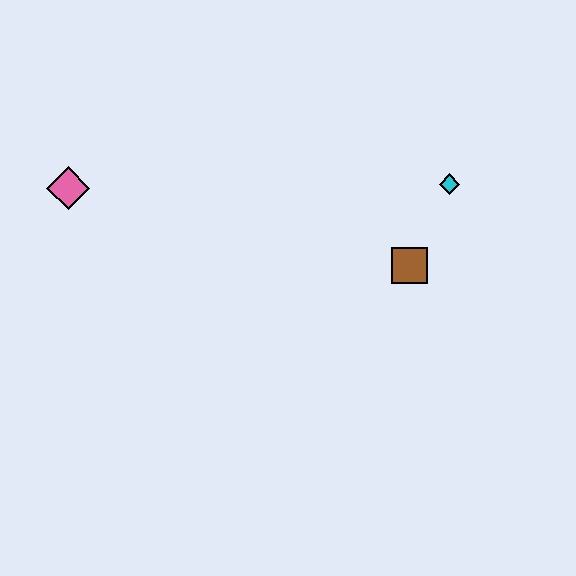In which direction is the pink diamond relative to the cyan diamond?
The pink diamond is to the left of the cyan diamond.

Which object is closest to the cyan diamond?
The brown square is closest to the cyan diamond.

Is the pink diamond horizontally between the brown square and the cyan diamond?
No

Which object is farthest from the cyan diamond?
The pink diamond is farthest from the cyan diamond.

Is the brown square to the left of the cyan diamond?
Yes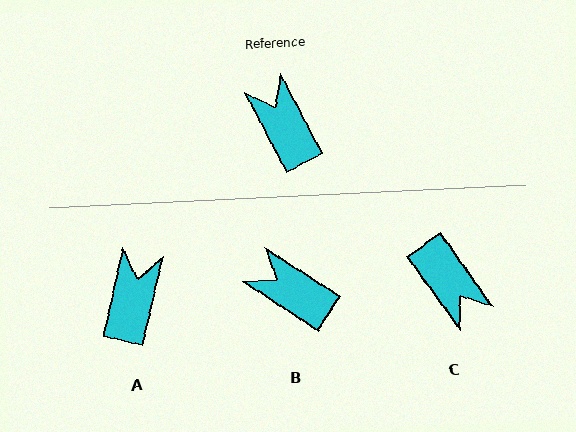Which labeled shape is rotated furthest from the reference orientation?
C, about 172 degrees away.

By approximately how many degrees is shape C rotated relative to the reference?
Approximately 172 degrees clockwise.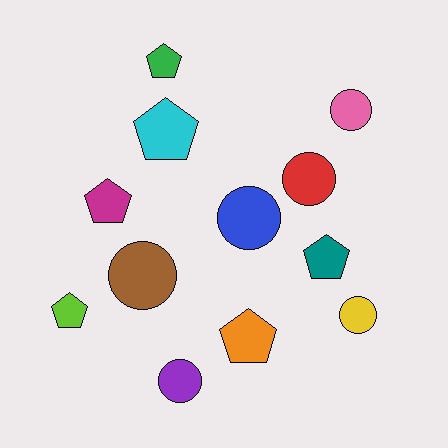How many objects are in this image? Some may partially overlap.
There are 12 objects.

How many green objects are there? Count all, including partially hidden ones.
There is 1 green object.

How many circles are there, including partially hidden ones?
There are 6 circles.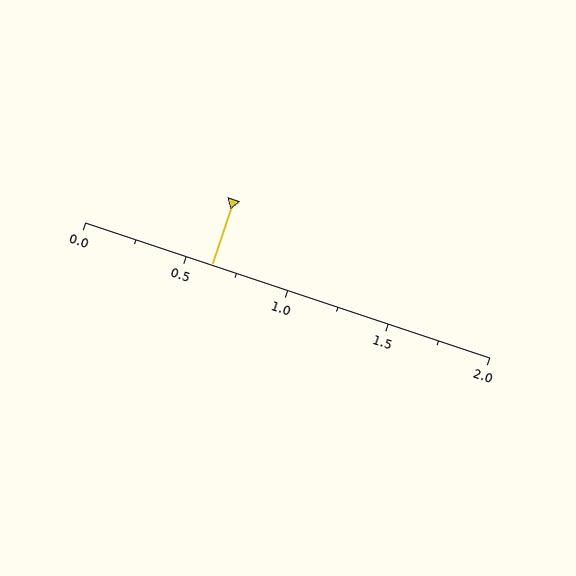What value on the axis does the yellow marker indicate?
The marker indicates approximately 0.62.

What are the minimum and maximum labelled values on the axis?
The axis runs from 0.0 to 2.0.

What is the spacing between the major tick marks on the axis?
The major ticks are spaced 0.5 apart.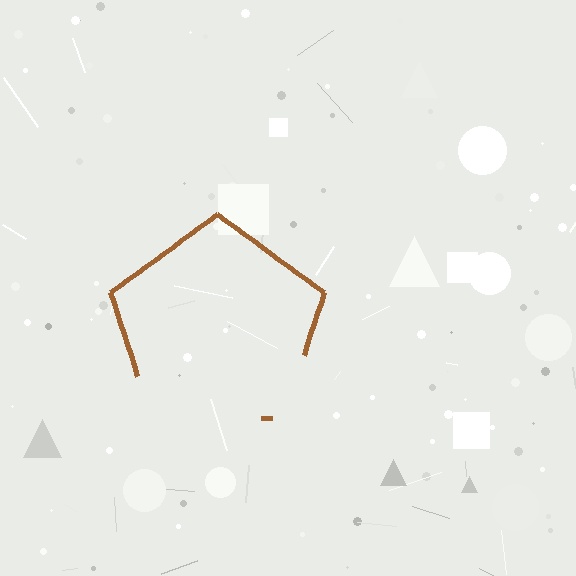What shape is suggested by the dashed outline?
The dashed outline suggests a pentagon.